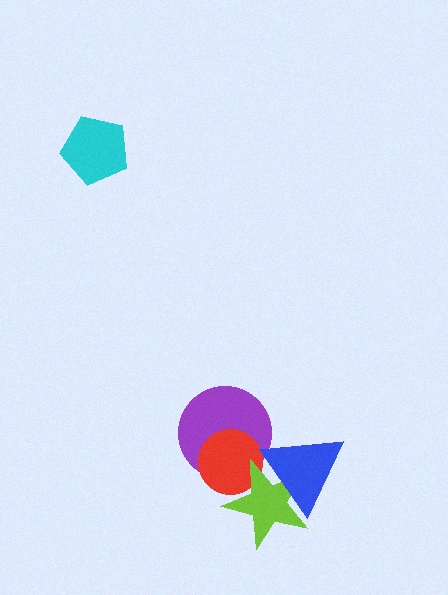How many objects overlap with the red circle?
2 objects overlap with the red circle.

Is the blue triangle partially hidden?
No, no other shape covers it.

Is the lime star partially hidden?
Yes, it is partially covered by another shape.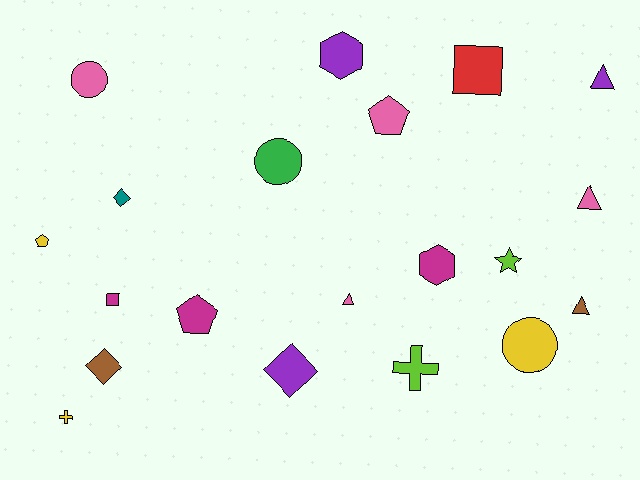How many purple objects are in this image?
There are 3 purple objects.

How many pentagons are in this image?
There are 3 pentagons.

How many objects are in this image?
There are 20 objects.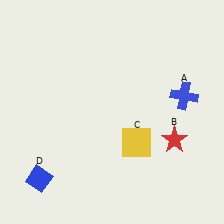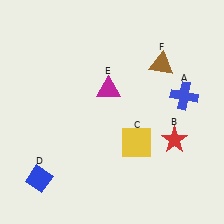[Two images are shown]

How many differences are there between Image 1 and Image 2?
There are 2 differences between the two images.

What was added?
A magenta triangle (E), a brown triangle (F) were added in Image 2.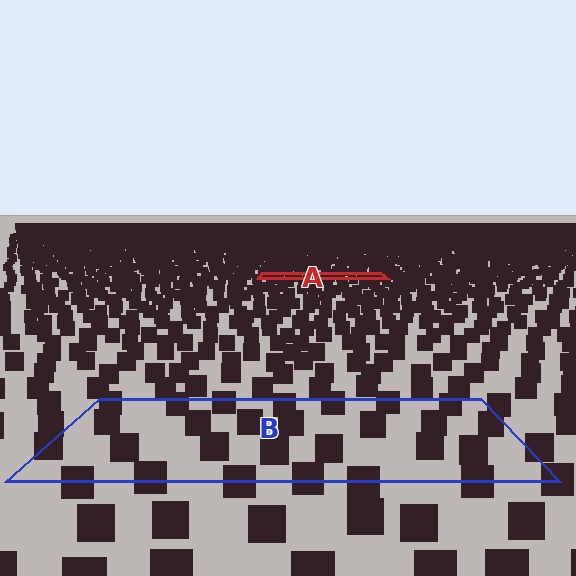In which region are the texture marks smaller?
The texture marks are smaller in region A, because it is farther away.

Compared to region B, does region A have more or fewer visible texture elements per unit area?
Region A has more texture elements per unit area — they are packed more densely because it is farther away.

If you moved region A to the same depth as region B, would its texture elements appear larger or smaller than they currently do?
They would appear larger. At a closer depth, the same texture elements are projected at a bigger on-screen size.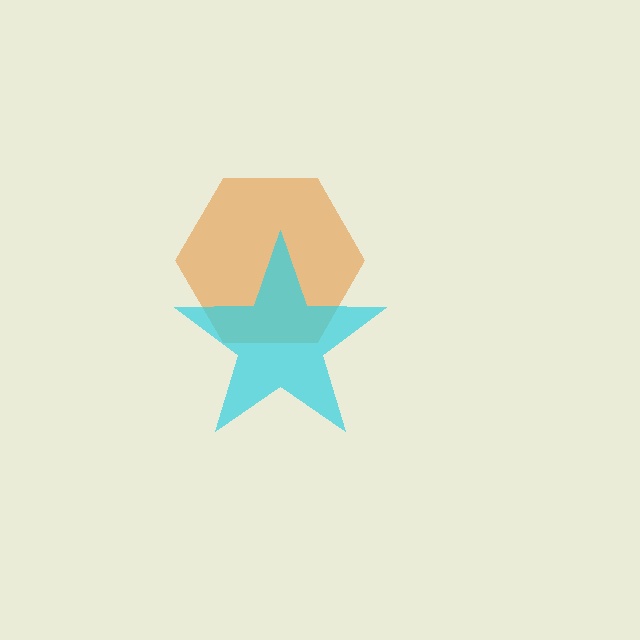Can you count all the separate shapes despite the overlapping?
Yes, there are 2 separate shapes.